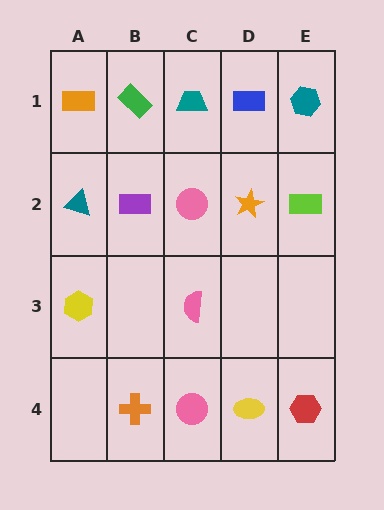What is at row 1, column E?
A teal hexagon.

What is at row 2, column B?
A purple rectangle.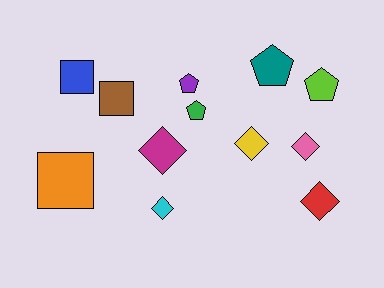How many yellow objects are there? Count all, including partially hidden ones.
There is 1 yellow object.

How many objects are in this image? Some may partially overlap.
There are 12 objects.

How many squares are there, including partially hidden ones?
There are 3 squares.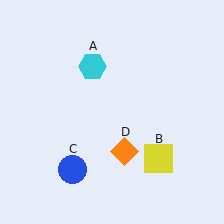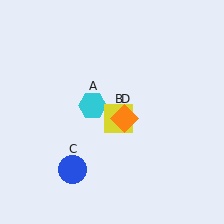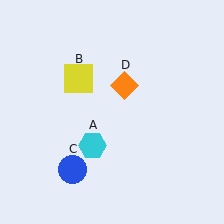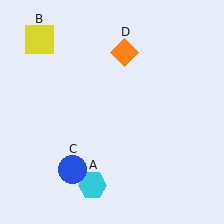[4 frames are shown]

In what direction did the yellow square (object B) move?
The yellow square (object B) moved up and to the left.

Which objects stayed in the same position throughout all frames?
Blue circle (object C) remained stationary.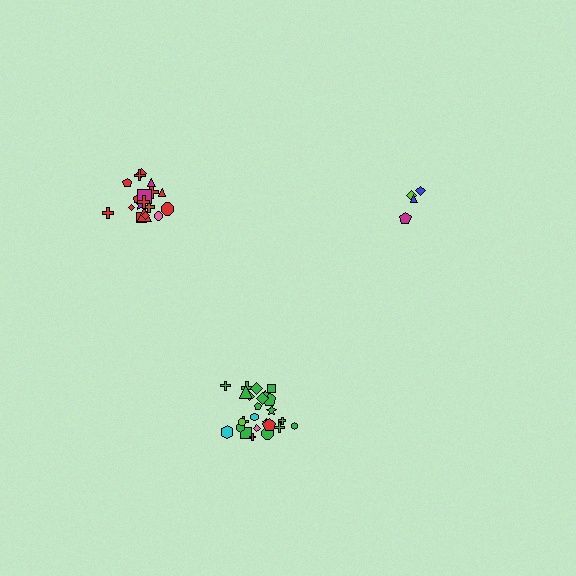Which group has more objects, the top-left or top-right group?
The top-left group.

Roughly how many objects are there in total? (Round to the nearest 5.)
Roughly 45 objects in total.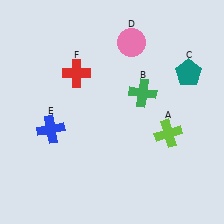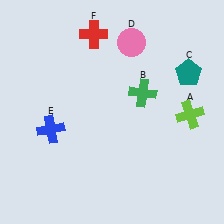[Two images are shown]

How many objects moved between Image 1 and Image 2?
2 objects moved between the two images.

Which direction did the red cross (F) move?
The red cross (F) moved up.